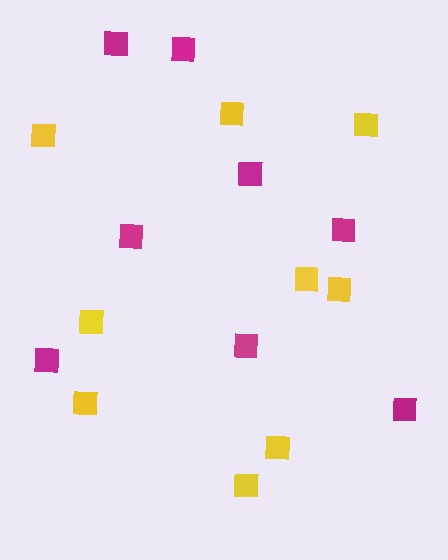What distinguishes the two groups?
There are 2 groups: one group of yellow squares (9) and one group of magenta squares (8).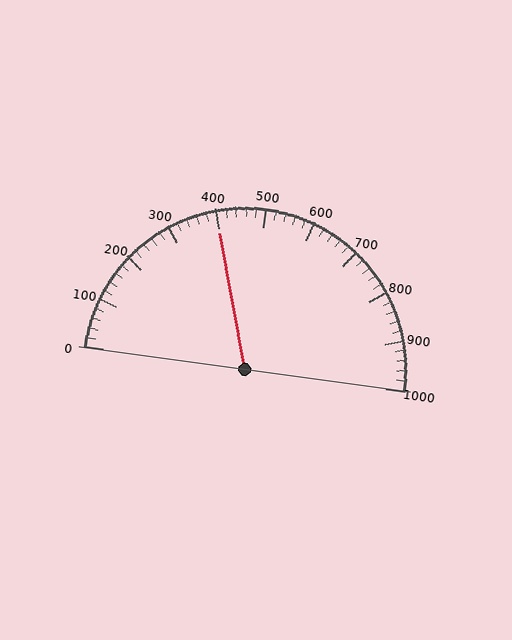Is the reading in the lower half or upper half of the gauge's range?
The reading is in the lower half of the range (0 to 1000).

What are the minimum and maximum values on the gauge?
The gauge ranges from 0 to 1000.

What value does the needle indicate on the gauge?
The needle indicates approximately 400.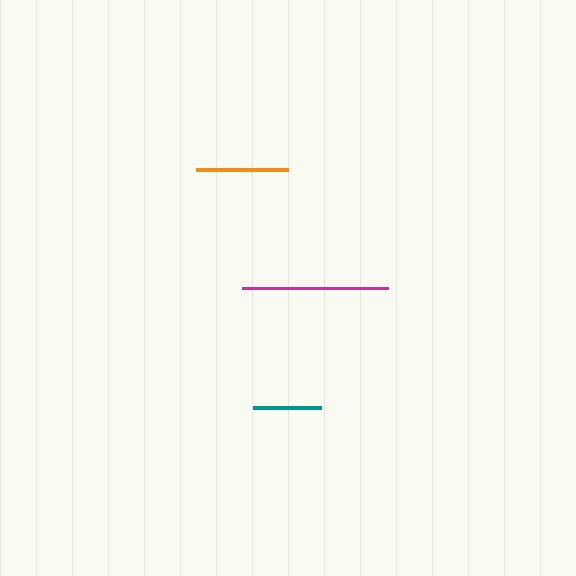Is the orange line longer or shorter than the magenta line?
The magenta line is longer than the orange line.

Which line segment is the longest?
The magenta line is the longest at approximately 146 pixels.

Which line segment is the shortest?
The teal line is the shortest at approximately 68 pixels.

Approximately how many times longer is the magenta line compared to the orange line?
The magenta line is approximately 1.6 times the length of the orange line.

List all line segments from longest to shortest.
From longest to shortest: magenta, orange, teal.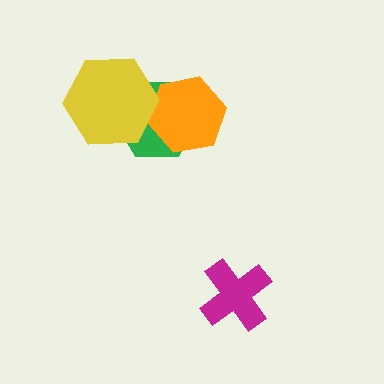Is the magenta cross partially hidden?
No, no other shape covers it.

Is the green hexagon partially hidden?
Yes, it is partially covered by another shape.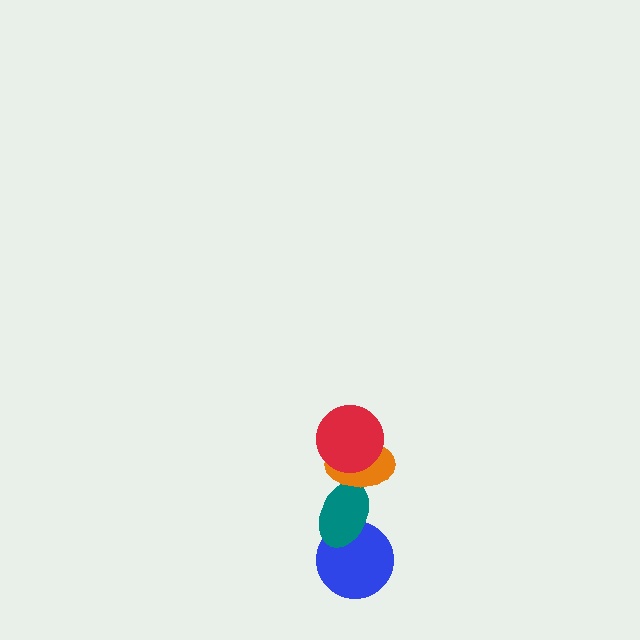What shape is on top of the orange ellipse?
The red circle is on top of the orange ellipse.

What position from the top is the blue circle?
The blue circle is 4th from the top.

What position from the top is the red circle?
The red circle is 1st from the top.